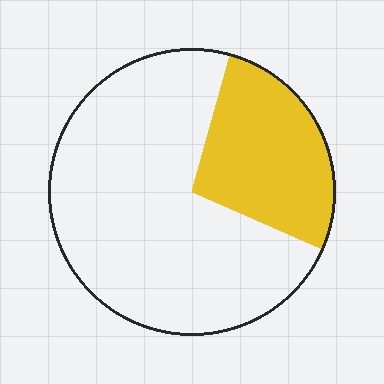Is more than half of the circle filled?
No.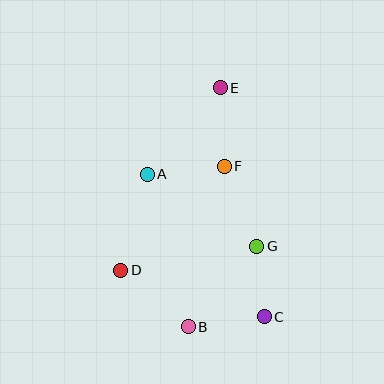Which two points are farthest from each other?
Points B and E are farthest from each other.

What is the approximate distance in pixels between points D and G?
The distance between D and G is approximately 138 pixels.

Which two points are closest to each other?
Points C and G are closest to each other.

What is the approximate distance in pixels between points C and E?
The distance between C and E is approximately 233 pixels.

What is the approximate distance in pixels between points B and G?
The distance between B and G is approximately 106 pixels.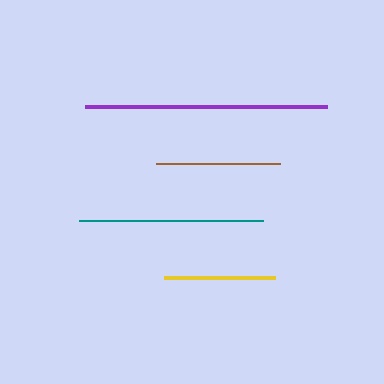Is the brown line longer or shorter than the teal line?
The teal line is longer than the brown line.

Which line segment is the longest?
The purple line is the longest at approximately 242 pixels.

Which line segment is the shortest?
The yellow line is the shortest at approximately 111 pixels.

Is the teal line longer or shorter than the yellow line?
The teal line is longer than the yellow line.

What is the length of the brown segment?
The brown segment is approximately 124 pixels long.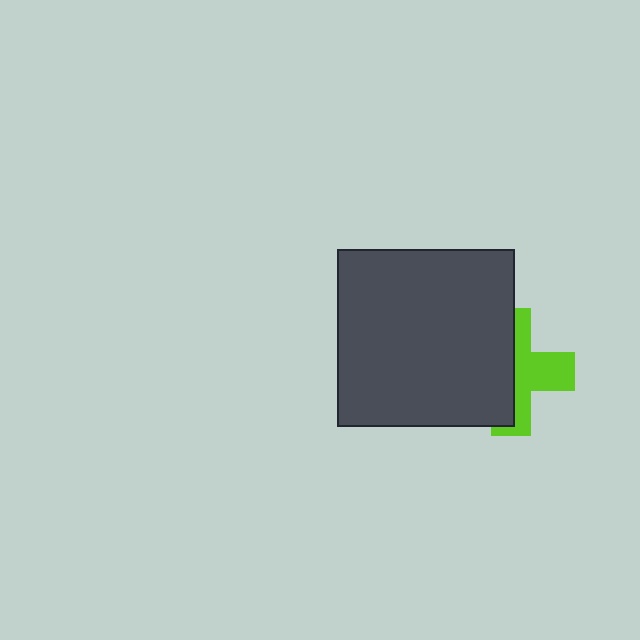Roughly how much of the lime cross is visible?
About half of it is visible (roughly 46%).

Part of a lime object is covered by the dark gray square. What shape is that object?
It is a cross.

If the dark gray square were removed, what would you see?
You would see the complete lime cross.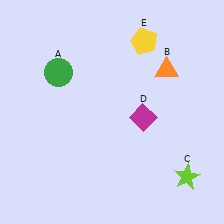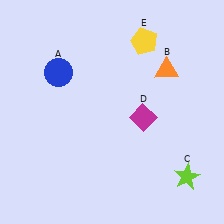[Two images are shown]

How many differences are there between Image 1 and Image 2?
There is 1 difference between the two images.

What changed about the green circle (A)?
In Image 1, A is green. In Image 2, it changed to blue.